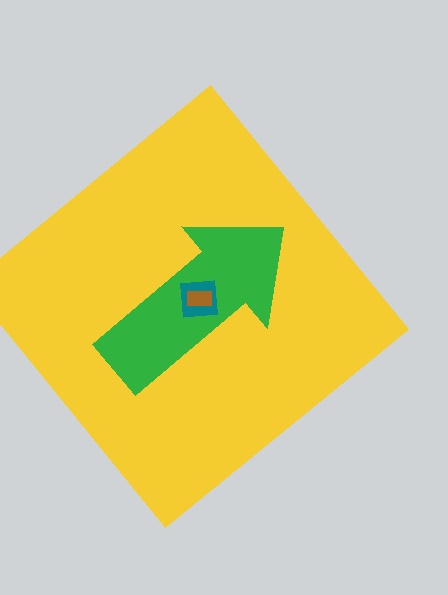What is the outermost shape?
The yellow diamond.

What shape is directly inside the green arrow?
The teal square.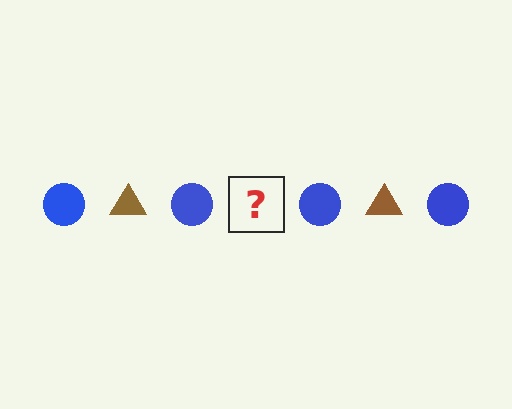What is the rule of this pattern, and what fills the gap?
The rule is that the pattern alternates between blue circle and brown triangle. The gap should be filled with a brown triangle.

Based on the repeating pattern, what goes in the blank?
The blank should be a brown triangle.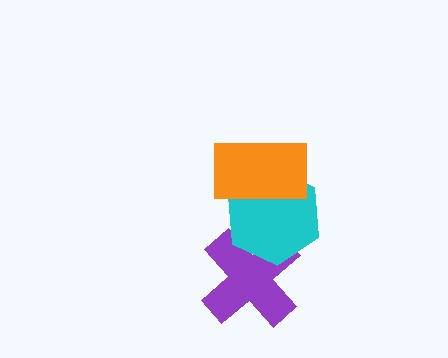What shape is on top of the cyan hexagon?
The orange rectangle is on top of the cyan hexagon.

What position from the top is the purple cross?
The purple cross is 3rd from the top.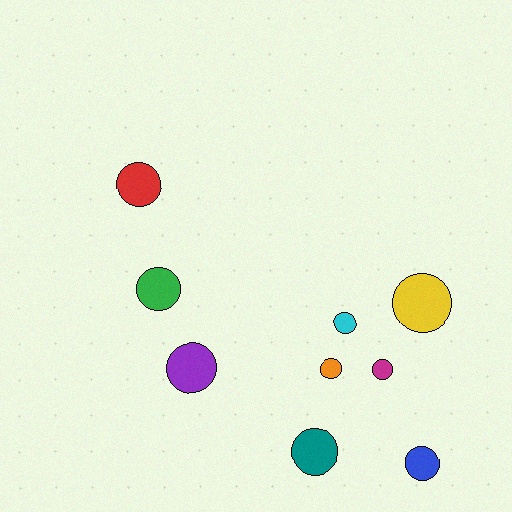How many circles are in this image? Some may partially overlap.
There are 9 circles.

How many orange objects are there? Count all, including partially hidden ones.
There is 1 orange object.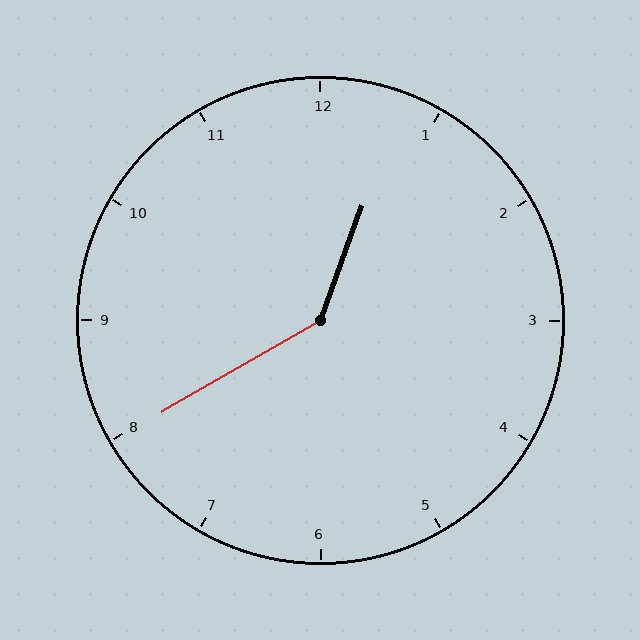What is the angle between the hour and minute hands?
Approximately 140 degrees.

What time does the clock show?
12:40.